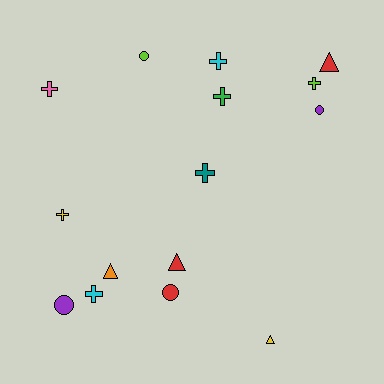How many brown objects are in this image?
There are no brown objects.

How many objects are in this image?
There are 15 objects.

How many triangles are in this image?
There are 4 triangles.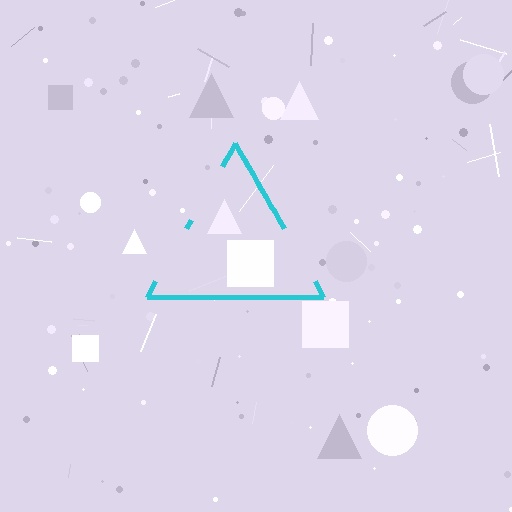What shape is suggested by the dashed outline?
The dashed outline suggests a triangle.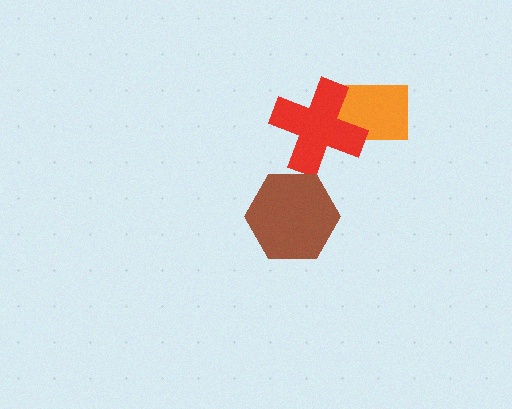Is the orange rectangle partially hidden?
Yes, it is partially covered by another shape.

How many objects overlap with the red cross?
1 object overlaps with the red cross.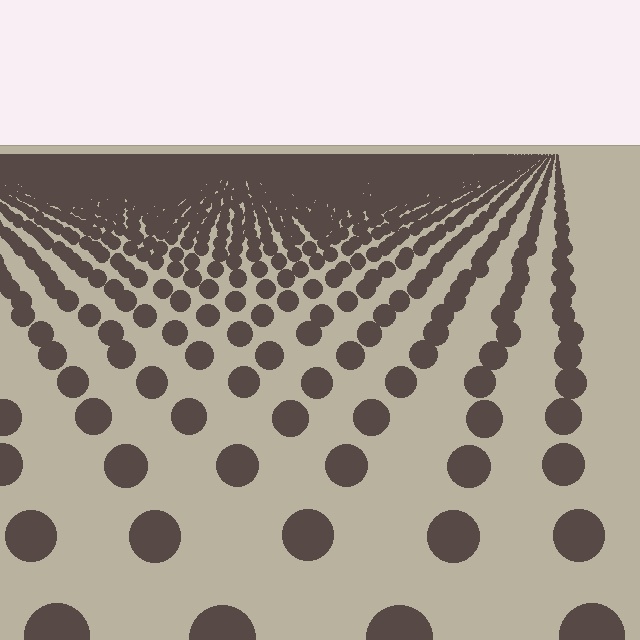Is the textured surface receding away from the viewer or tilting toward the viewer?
The surface is receding away from the viewer. Texture elements get smaller and denser toward the top.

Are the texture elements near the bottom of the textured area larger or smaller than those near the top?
Larger. Near the bottom, elements are closer to the viewer and appear at a bigger on-screen size.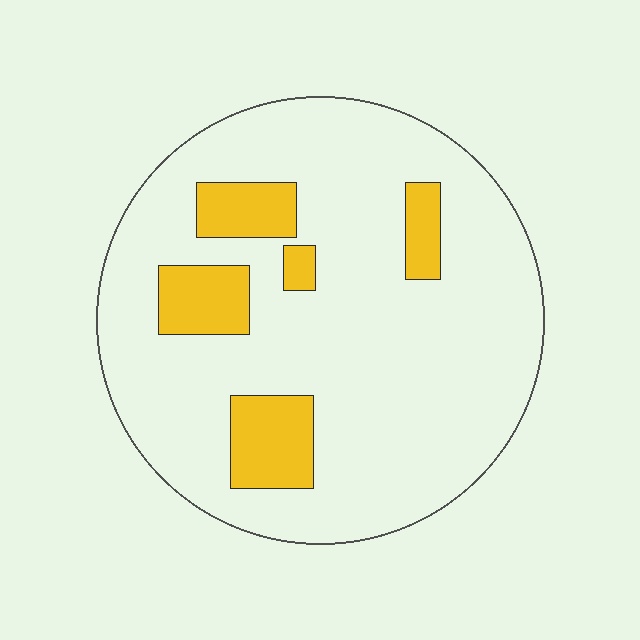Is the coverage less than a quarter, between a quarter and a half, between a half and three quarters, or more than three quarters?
Less than a quarter.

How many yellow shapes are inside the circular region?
5.